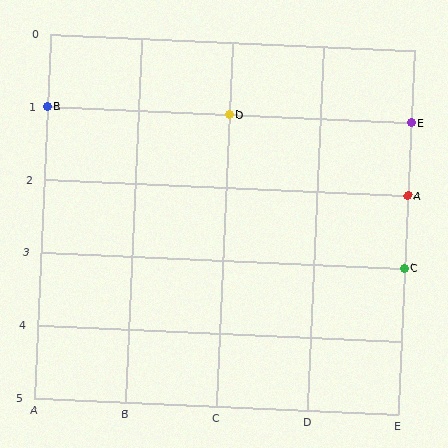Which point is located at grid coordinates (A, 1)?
Point B is at (A, 1).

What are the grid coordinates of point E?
Point E is at grid coordinates (E, 1).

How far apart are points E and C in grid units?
Points E and C are 2 rows apart.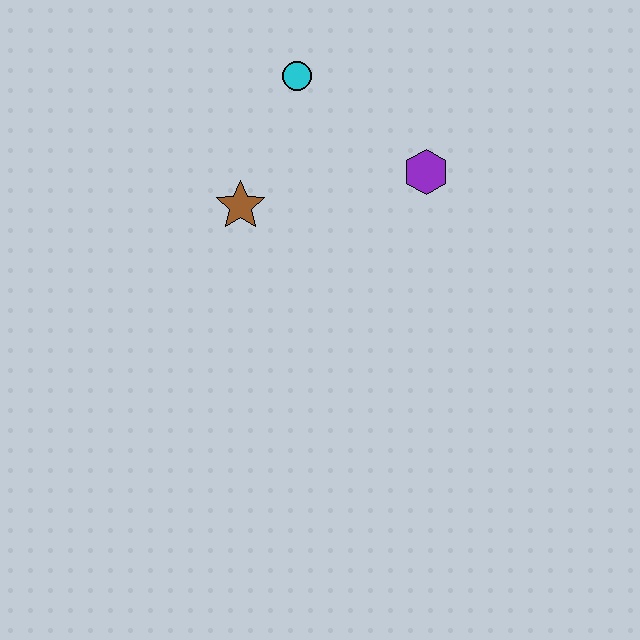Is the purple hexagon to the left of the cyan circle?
No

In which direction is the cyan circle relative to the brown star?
The cyan circle is above the brown star.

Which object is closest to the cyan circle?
The brown star is closest to the cyan circle.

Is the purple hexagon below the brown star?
No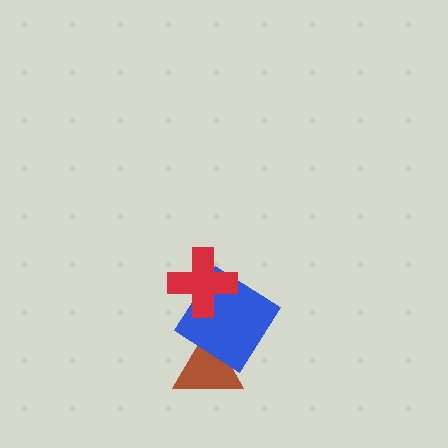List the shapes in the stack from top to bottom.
From top to bottom: the red cross, the blue diamond, the brown triangle.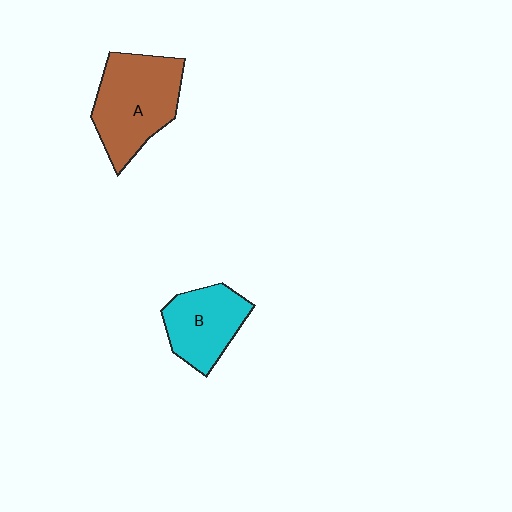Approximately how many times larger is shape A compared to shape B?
Approximately 1.4 times.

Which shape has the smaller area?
Shape B (cyan).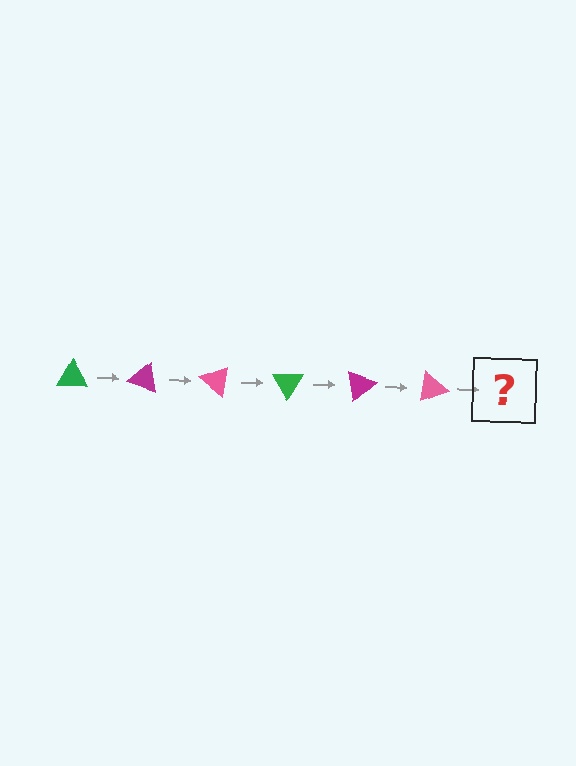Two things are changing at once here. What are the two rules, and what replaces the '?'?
The two rules are that it rotates 20 degrees each step and the color cycles through green, magenta, and pink. The '?' should be a green triangle, rotated 120 degrees from the start.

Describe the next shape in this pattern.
It should be a green triangle, rotated 120 degrees from the start.